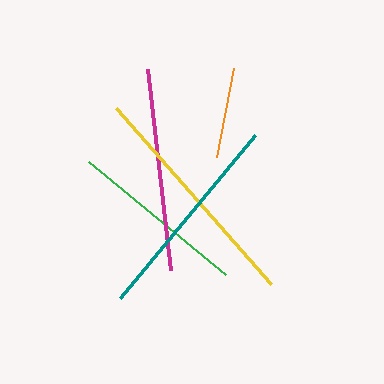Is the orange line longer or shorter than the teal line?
The teal line is longer than the orange line.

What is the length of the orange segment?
The orange segment is approximately 90 pixels long.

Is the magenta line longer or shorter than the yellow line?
The yellow line is longer than the magenta line.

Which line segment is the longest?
The yellow line is the longest at approximately 235 pixels.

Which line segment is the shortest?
The orange line is the shortest at approximately 90 pixels.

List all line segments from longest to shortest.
From longest to shortest: yellow, teal, magenta, green, orange.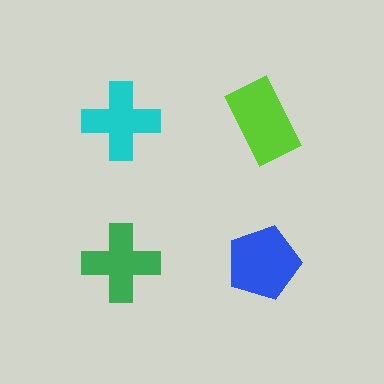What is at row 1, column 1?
A cyan cross.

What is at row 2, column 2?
A blue pentagon.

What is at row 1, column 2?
A lime rectangle.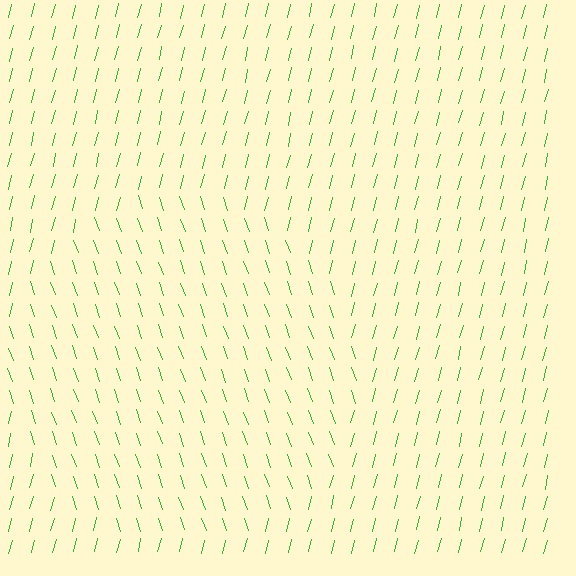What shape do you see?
I see a circle.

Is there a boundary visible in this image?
Yes, there is a texture boundary formed by a change in line orientation.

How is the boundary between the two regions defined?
The boundary is defined purely by a change in line orientation (approximately 33 degrees difference). All lines are the same color and thickness.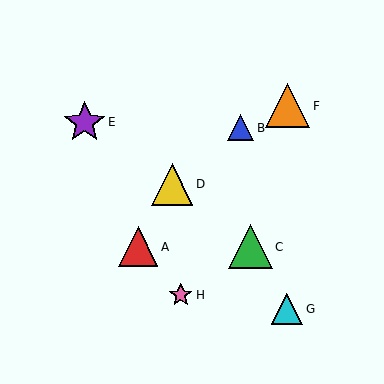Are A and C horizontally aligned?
Yes, both are at y≈247.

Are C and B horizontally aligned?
No, C is at y≈247 and B is at y≈128.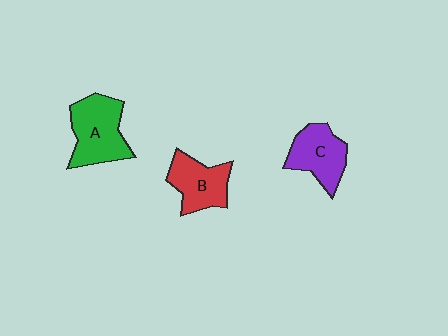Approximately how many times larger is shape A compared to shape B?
Approximately 1.3 times.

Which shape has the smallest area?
Shape B (red).